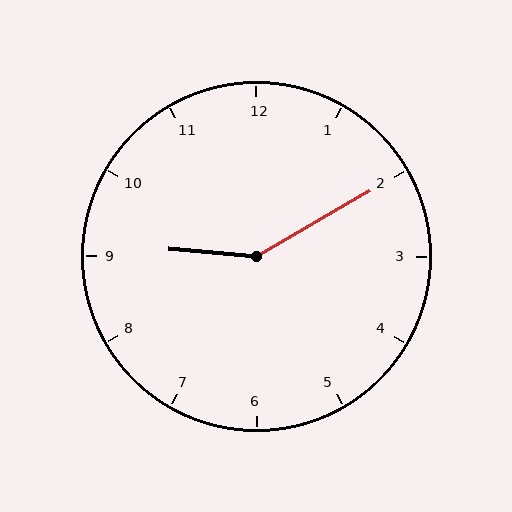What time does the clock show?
9:10.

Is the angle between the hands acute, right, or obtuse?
It is obtuse.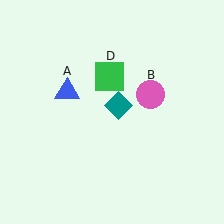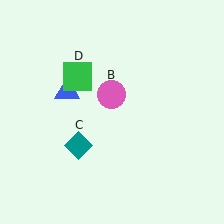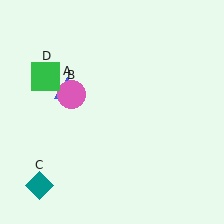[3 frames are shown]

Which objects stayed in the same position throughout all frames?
Blue triangle (object A) remained stationary.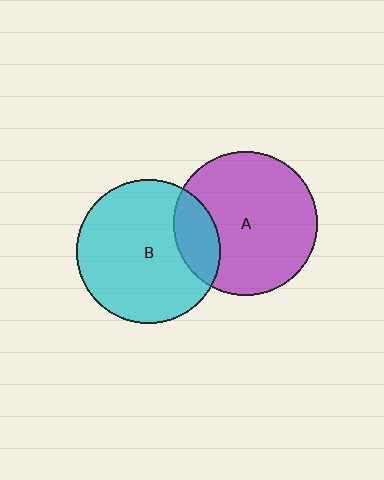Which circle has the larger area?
Circle B (cyan).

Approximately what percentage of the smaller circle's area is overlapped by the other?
Approximately 20%.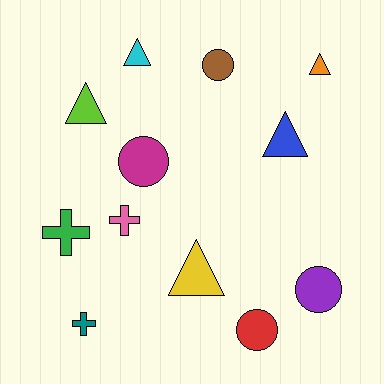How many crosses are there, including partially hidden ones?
There are 3 crosses.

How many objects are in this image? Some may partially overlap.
There are 12 objects.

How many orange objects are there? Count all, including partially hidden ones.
There is 1 orange object.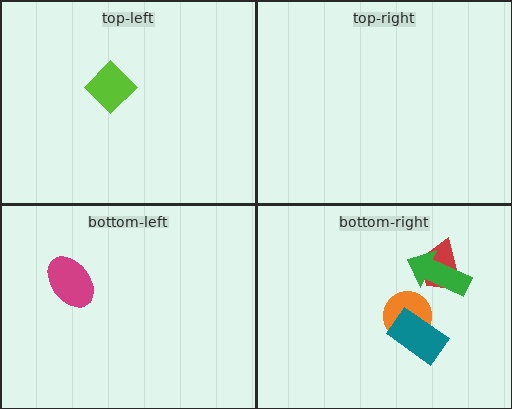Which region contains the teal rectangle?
The bottom-right region.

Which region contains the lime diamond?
The top-left region.